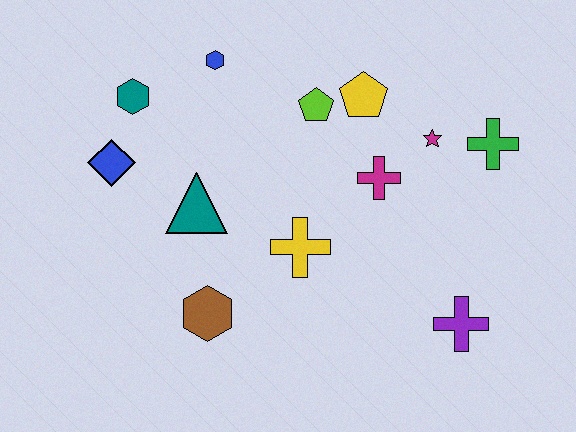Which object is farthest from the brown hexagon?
The green cross is farthest from the brown hexagon.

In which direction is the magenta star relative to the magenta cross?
The magenta star is to the right of the magenta cross.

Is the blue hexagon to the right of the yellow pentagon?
No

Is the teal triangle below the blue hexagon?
Yes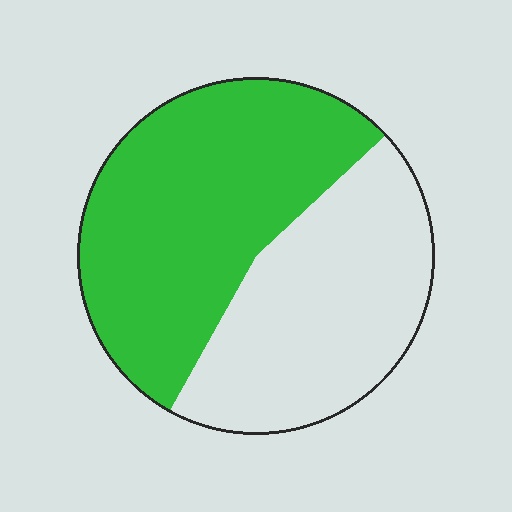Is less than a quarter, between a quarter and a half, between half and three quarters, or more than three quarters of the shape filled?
Between half and three quarters.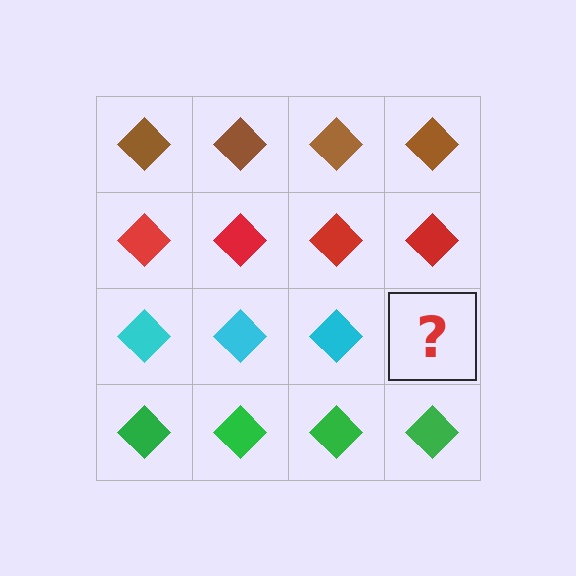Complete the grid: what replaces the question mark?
The question mark should be replaced with a cyan diamond.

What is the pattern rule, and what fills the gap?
The rule is that each row has a consistent color. The gap should be filled with a cyan diamond.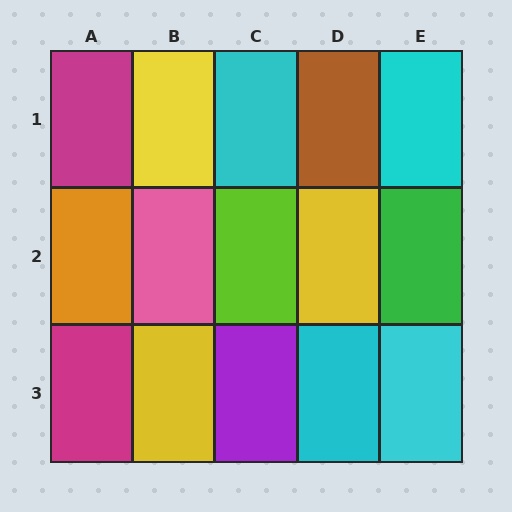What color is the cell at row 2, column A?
Orange.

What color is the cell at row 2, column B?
Pink.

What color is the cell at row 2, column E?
Green.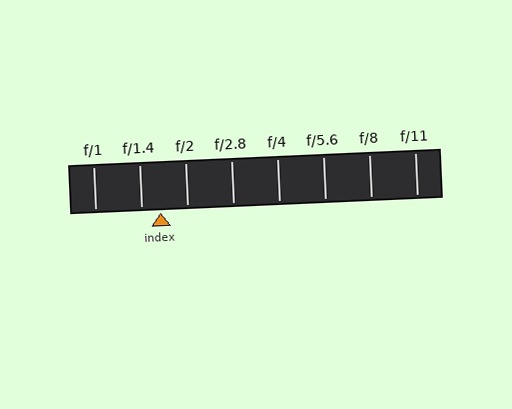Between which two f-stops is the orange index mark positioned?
The index mark is between f/1.4 and f/2.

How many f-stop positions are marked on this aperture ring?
There are 8 f-stop positions marked.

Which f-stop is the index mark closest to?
The index mark is closest to f/1.4.